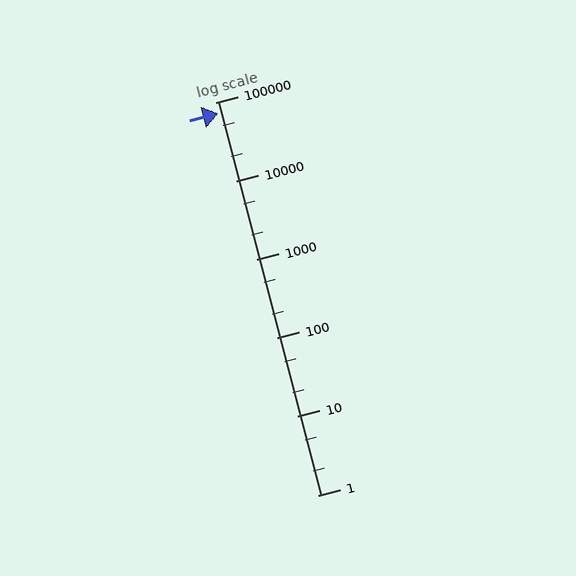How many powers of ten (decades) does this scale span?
The scale spans 5 decades, from 1 to 100000.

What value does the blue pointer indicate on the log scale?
The pointer indicates approximately 72000.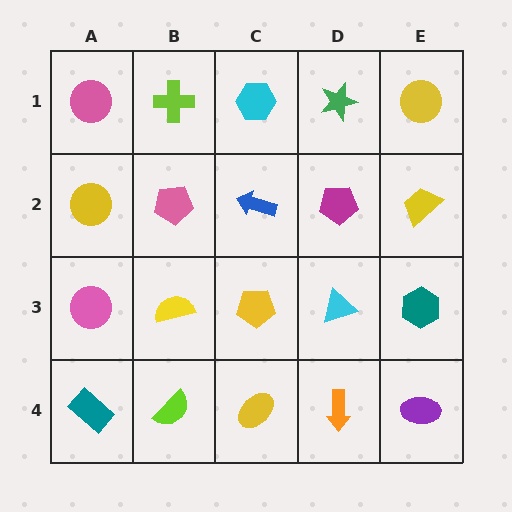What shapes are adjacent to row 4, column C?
A yellow pentagon (row 3, column C), a lime semicircle (row 4, column B), an orange arrow (row 4, column D).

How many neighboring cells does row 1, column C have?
3.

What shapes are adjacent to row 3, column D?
A magenta pentagon (row 2, column D), an orange arrow (row 4, column D), a yellow pentagon (row 3, column C), a teal hexagon (row 3, column E).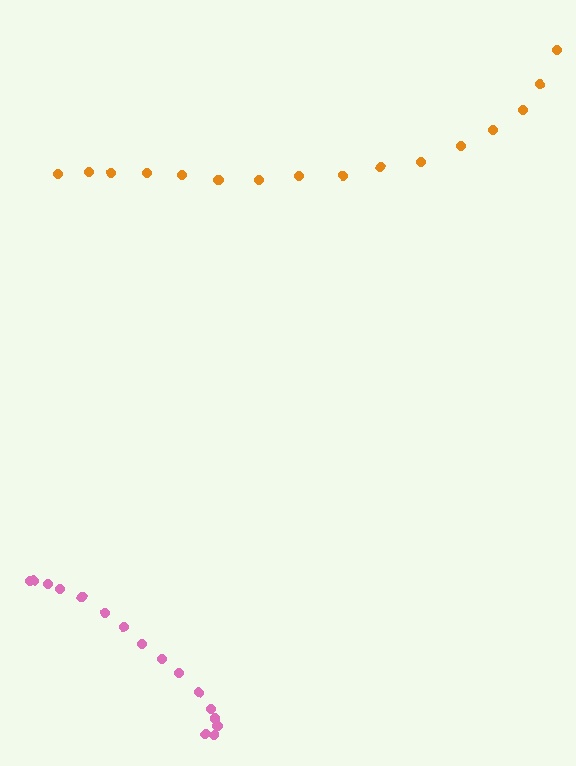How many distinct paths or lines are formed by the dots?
There are 2 distinct paths.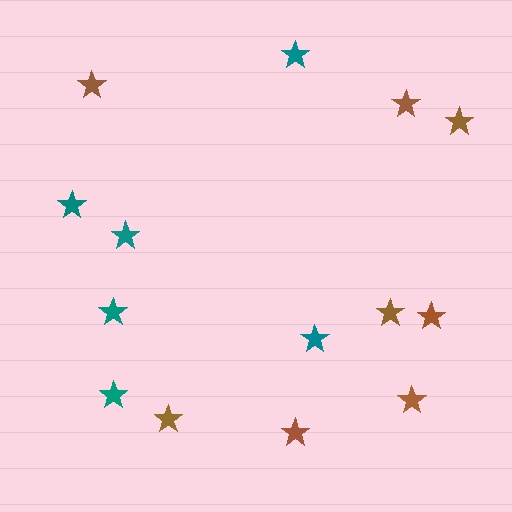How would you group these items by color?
There are 2 groups: one group of brown stars (8) and one group of teal stars (6).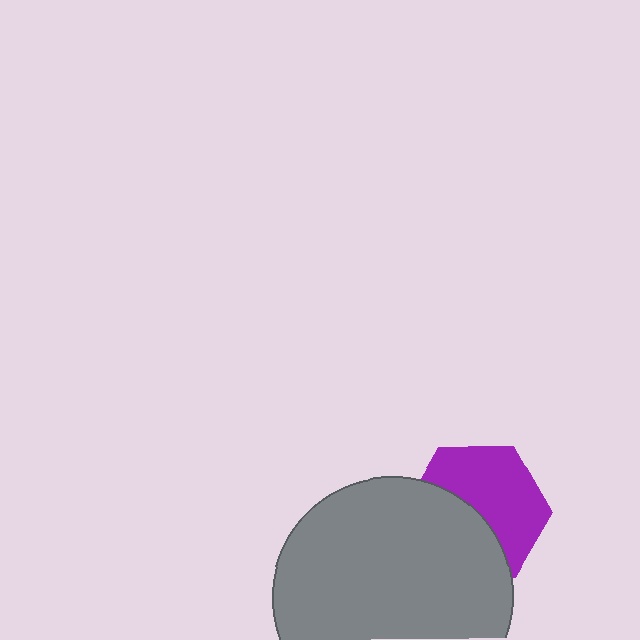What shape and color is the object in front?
The object in front is a gray circle.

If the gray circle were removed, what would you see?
You would see the complete purple hexagon.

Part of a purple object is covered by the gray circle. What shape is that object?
It is a hexagon.